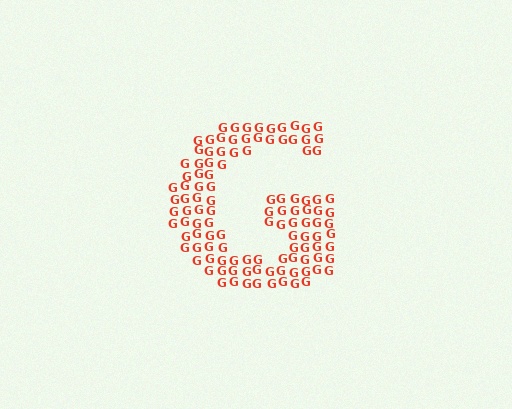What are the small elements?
The small elements are letter G's.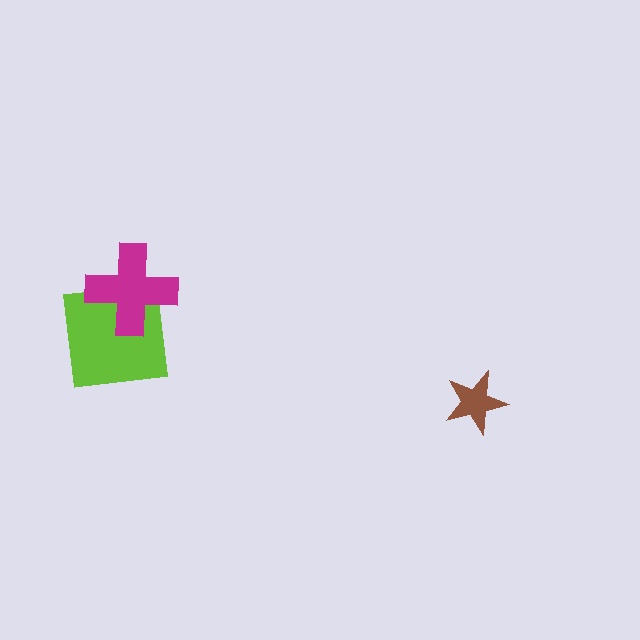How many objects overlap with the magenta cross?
1 object overlaps with the magenta cross.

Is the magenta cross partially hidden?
No, no other shape covers it.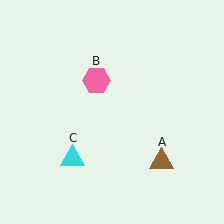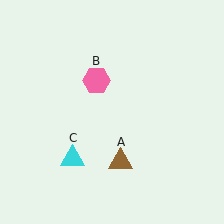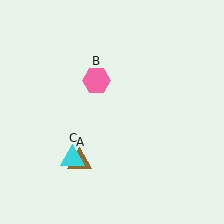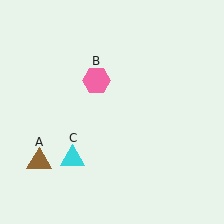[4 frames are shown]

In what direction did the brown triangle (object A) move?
The brown triangle (object A) moved left.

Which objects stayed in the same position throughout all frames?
Pink hexagon (object B) and cyan triangle (object C) remained stationary.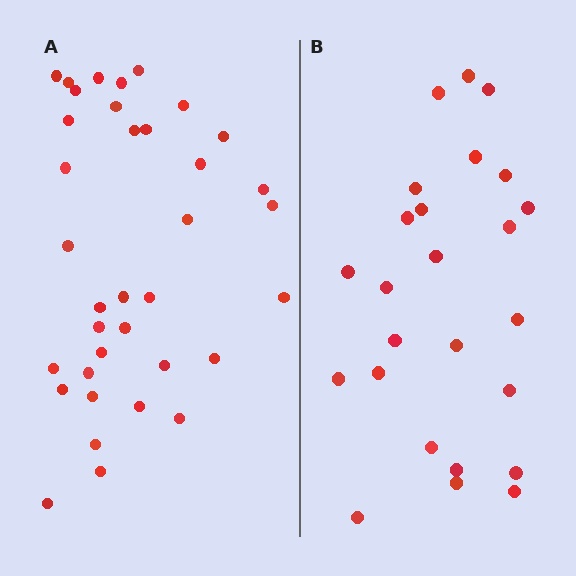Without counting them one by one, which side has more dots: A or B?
Region A (the left region) has more dots.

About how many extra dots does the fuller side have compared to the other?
Region A has roughly 12 or so more dots than region B.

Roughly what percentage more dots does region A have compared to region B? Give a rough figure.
About 45% more.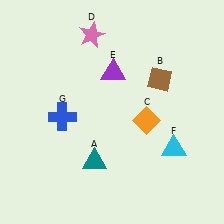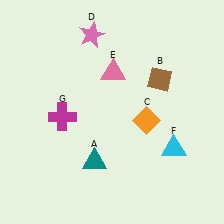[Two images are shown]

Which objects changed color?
E changed from purple to pink. G changed from blue to magenta.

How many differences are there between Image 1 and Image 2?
There are 2 differences between the two images.